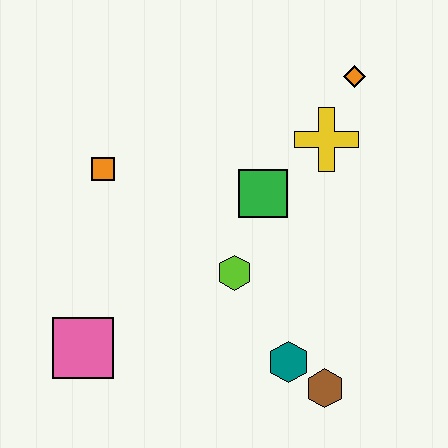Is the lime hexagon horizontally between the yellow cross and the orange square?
Yes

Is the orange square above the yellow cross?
No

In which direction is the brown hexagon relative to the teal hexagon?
The brown hexagon is to the right of the teal hexagon.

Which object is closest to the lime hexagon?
The green square is closest to the lime hexagon.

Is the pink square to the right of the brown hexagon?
No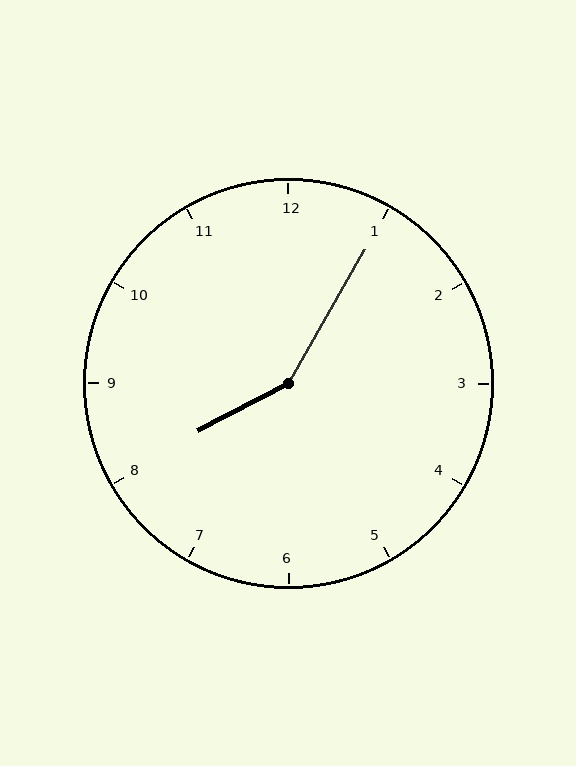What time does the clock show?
8:05.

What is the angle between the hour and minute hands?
Approximately 148 degrees.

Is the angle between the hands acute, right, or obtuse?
It is obtuse.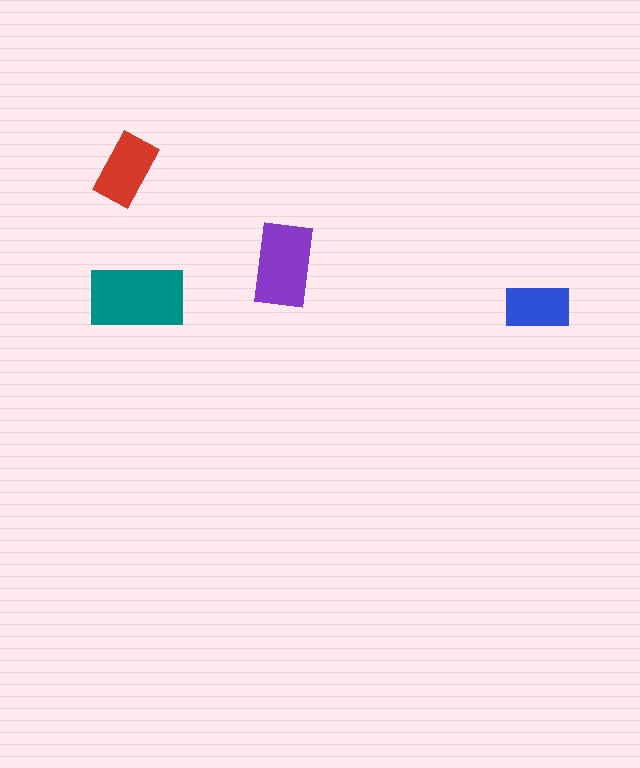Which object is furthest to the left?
The red rectangle is leftmost.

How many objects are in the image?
There are 4 objects in the image.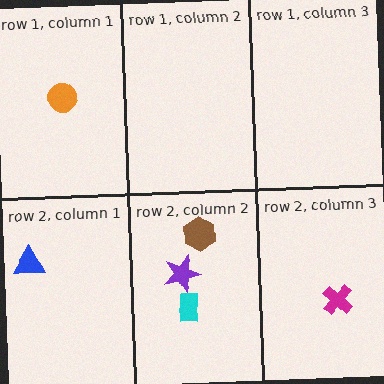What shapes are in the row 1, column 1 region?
The orange circle.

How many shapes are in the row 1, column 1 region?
1.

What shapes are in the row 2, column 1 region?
The blue triangle.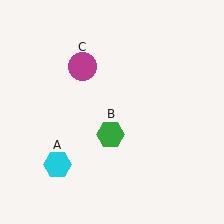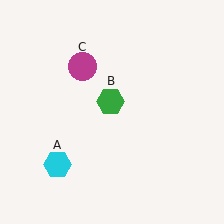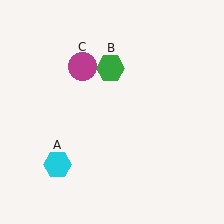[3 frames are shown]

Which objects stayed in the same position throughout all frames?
Cyan hexagon (object A) and magenta circle (object C) remained stationary.